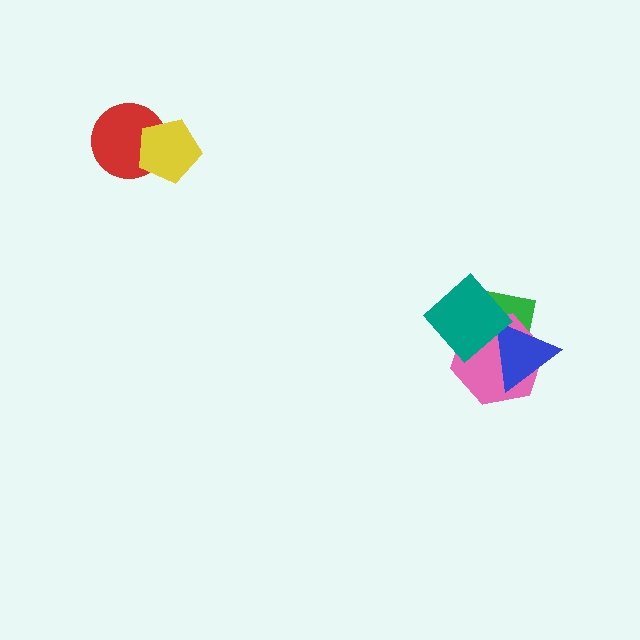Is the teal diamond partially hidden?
No, no other shape covers it.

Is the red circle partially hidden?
Yes, it is partially covered by another shape.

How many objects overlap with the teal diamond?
3 objects overlap with the teal diamond.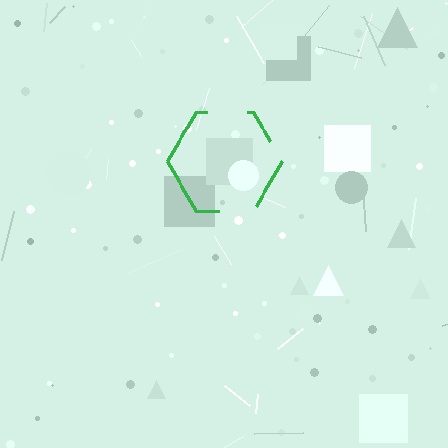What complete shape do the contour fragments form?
The contour fragments form a hexagon.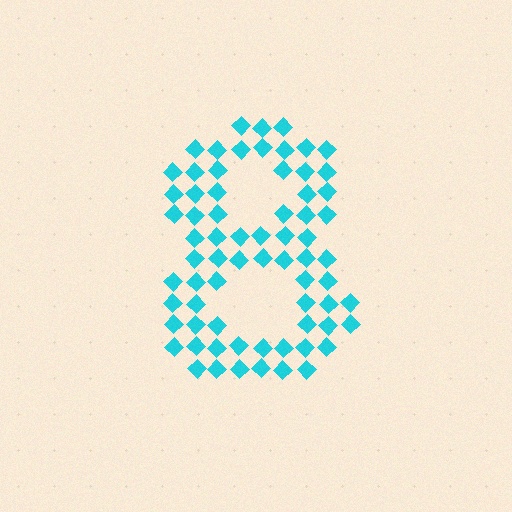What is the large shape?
The large shape is the digit 8.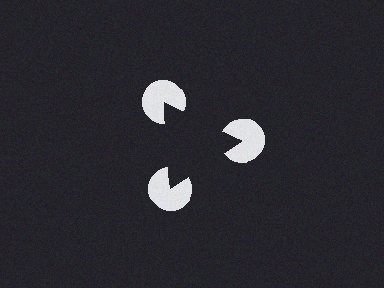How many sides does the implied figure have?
3 sides.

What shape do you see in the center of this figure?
An illusory triangle — its edges are inferred from the aligned wedge cuts in the pac-man discs, not physically drawn.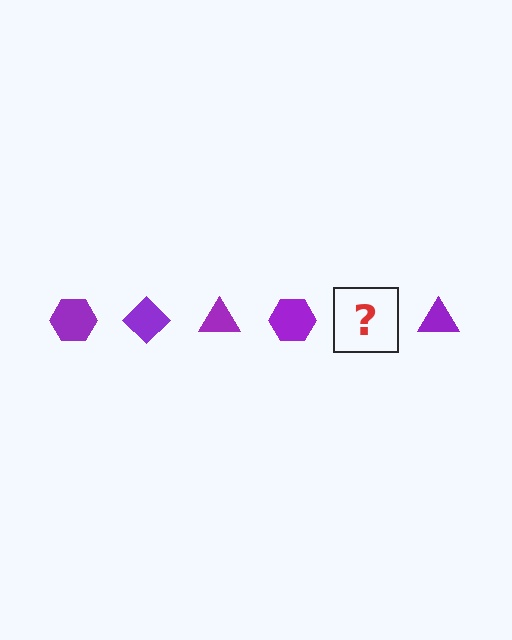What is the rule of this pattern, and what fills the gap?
The rule is that the pattern cycles through hexagon, diamond, triangle shapes in purple. The gap should be filled with a purple diamond.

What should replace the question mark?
The question mark should be replaced with a purple diamond.